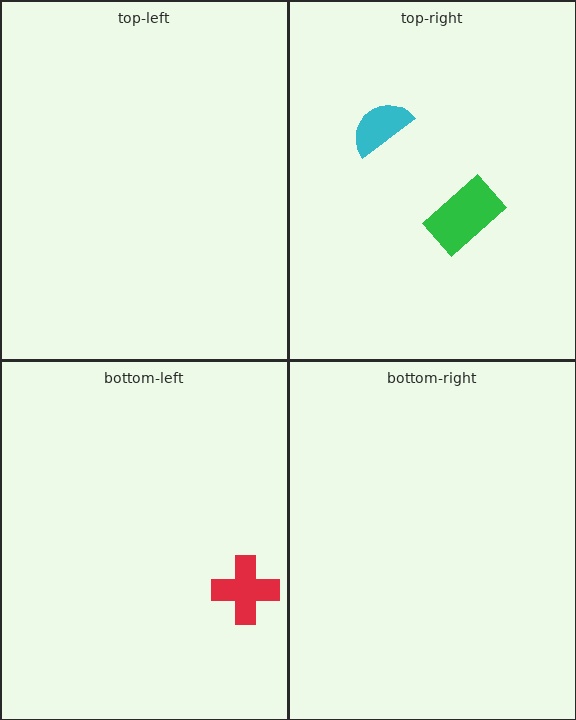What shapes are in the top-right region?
The green rectangle, the cyan semicircle.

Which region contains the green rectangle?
The top-right region.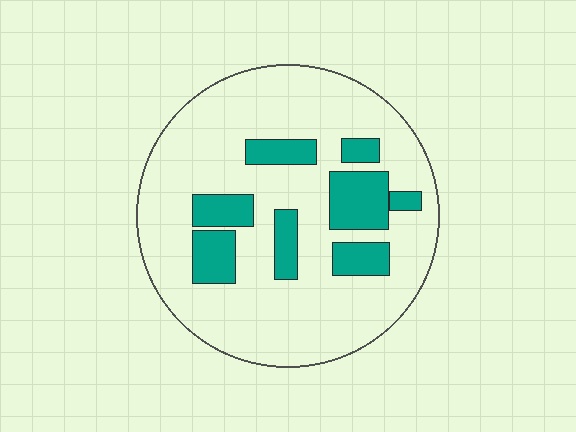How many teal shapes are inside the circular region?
8.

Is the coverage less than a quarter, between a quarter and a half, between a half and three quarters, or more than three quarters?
Less than a quarter.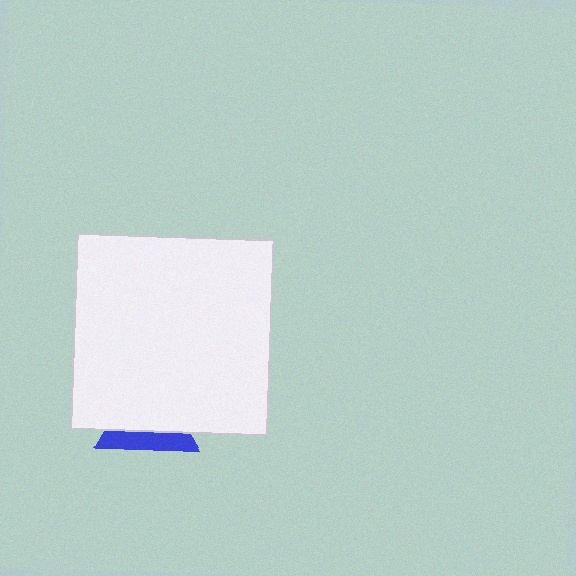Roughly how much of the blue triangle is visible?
A small part of it is visible (roughly 35%).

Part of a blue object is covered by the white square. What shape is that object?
It is a triangle.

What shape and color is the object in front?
The object in front is a white square.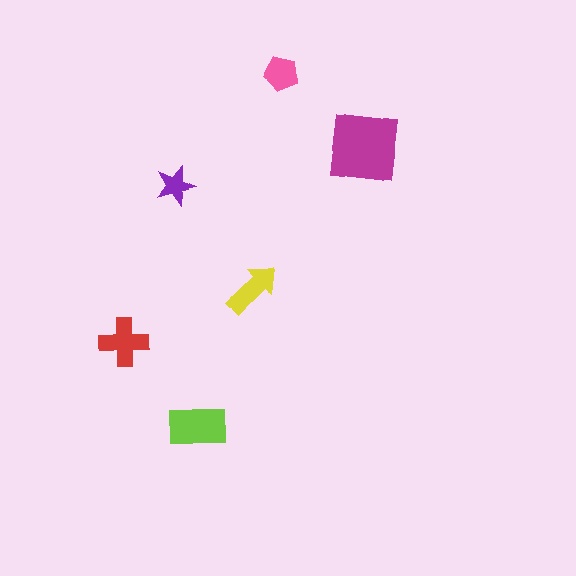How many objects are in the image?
There are 6 objects in the image.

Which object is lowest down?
The lime rectangle is bottommost.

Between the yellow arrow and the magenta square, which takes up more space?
The magenta square.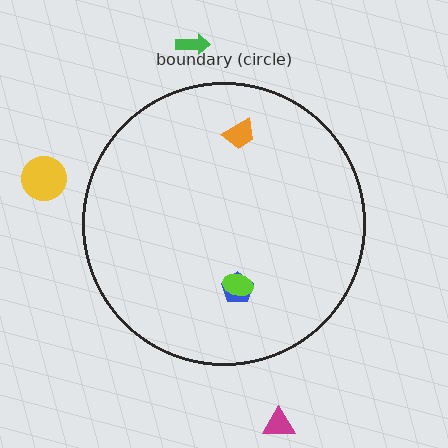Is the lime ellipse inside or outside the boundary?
Inside.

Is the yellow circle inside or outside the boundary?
Outside.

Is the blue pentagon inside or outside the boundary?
Inside.